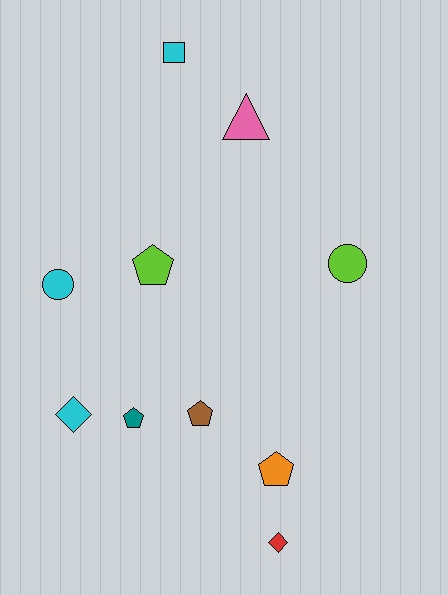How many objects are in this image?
There are 10 objects.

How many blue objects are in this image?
There are no blue objects.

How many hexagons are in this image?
There are no hexagons.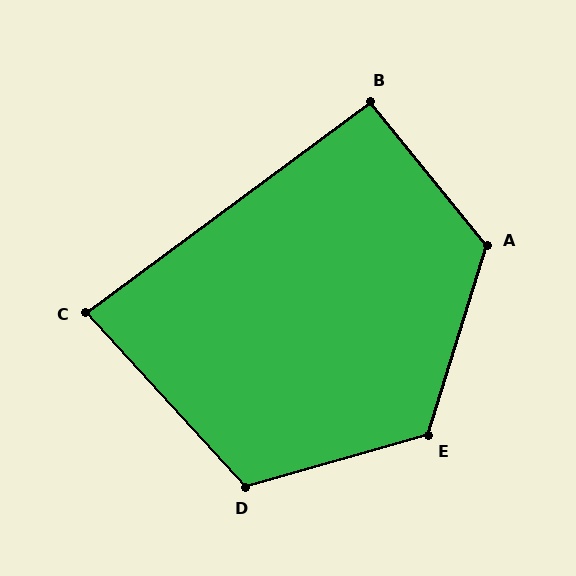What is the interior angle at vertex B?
Approximately 93 degrees (approximately right).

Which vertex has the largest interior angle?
A, at approximately 124 degrees.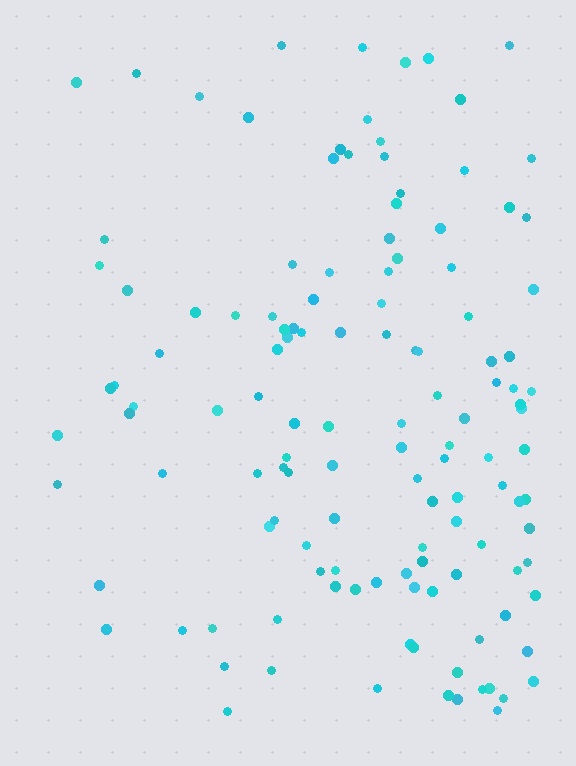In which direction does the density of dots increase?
From left to right, with the right side densest.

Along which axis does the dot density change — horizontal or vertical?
Horizontal.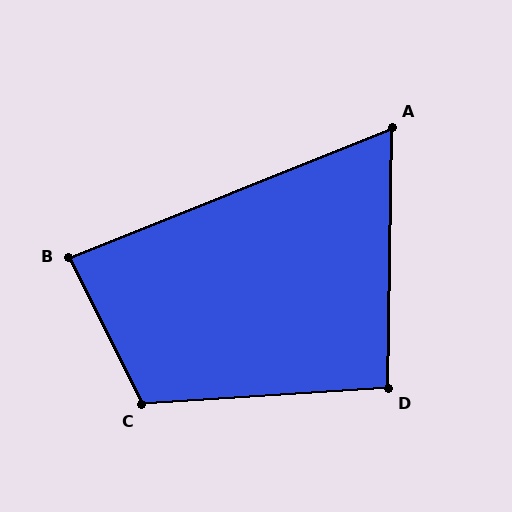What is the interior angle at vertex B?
Approximately 85 degrees (approximately right).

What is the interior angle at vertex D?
Approximately 95 degrees (approximately right).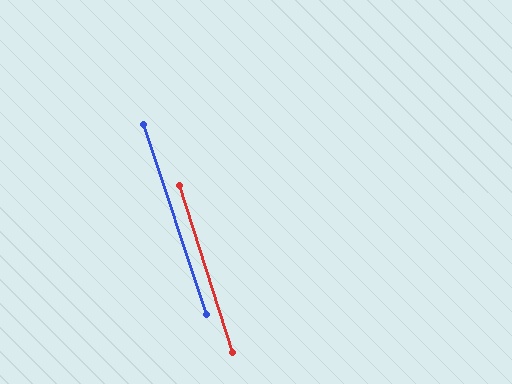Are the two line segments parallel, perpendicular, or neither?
Parallel — their directions differ by only 0.8°.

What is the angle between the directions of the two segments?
Approximately 1 degree.